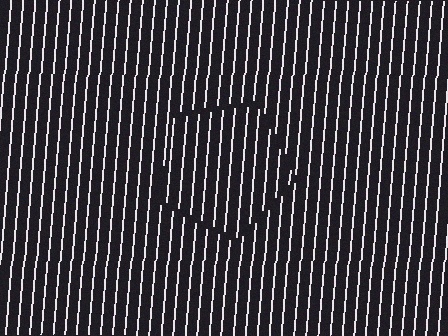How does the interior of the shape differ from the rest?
The interior of the shape contains the same grating, shifted by half a period — the contour is defined by the phase discontinuity where line-ends from the inner and outer gratings abut.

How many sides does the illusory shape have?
5 sides — the line-ends trace a pentagon.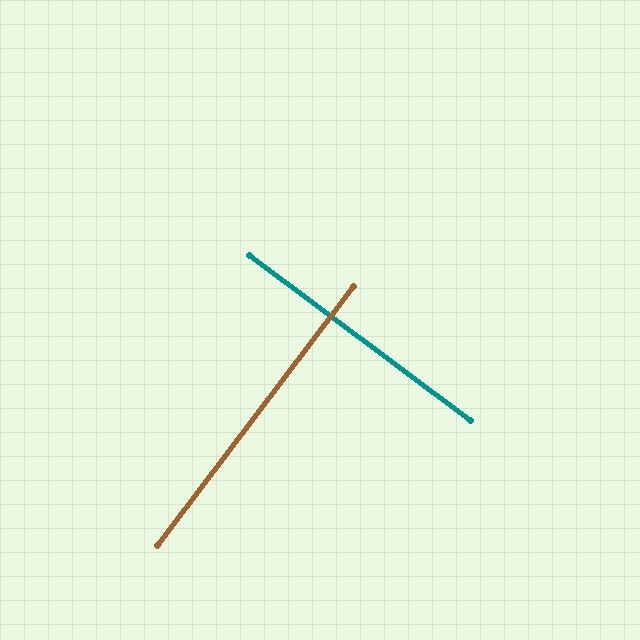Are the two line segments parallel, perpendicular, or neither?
Perpendicular — they meet at approximately 89°.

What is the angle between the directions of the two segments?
Approximately 89 degrees.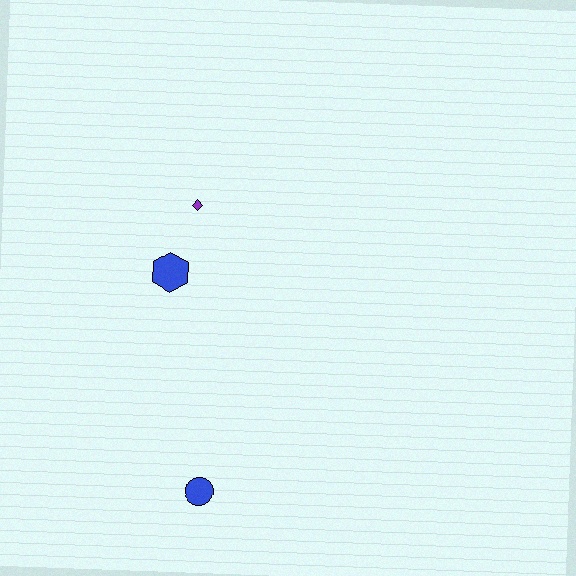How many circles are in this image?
There is 1 circle.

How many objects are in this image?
There are 3 objects.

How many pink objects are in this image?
There are no pink objects.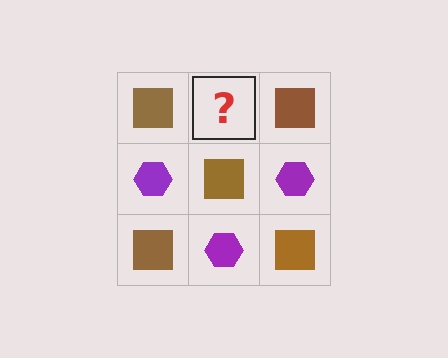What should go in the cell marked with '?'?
The missing cell should contain a purple hexagon.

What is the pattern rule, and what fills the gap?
The rule is that it alternates brown square and purple hexagon in a checkerboard pattern. The gap should be filled with a purple hexagon.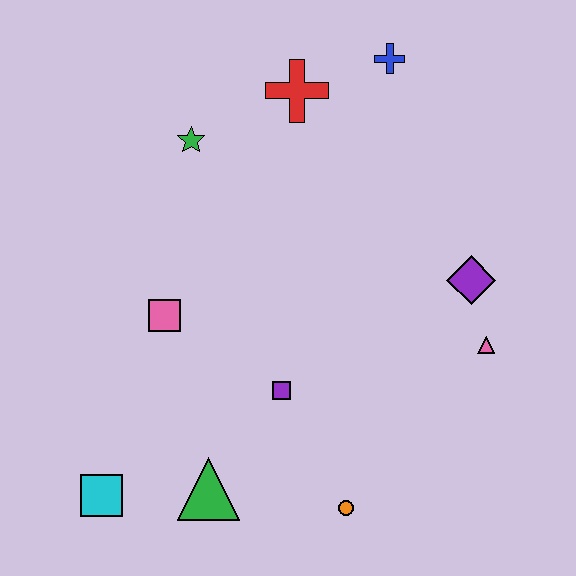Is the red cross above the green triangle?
Yes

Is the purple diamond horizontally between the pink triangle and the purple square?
Yes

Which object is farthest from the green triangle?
The blue cross is farthest from the green triangle.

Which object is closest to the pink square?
The purple square is closest to the pink square.